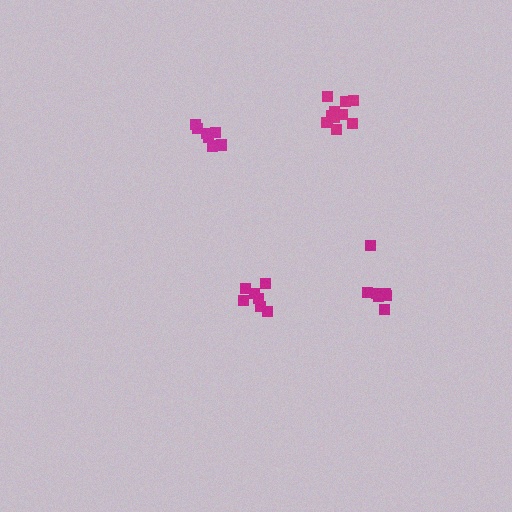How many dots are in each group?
Group 1: 7 dots, Group 2: 8 dots, Group 3: 11 dots, Group 4: 7 dots (33 total).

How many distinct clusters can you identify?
There are 4 distinct clusters.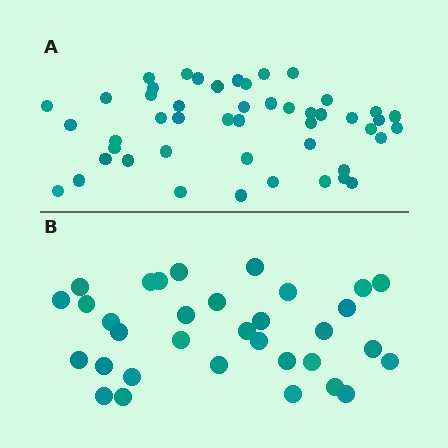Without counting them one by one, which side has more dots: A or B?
Region A (the top region) has more dots.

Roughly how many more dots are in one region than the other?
Region A has approximately 15 more dots than region B.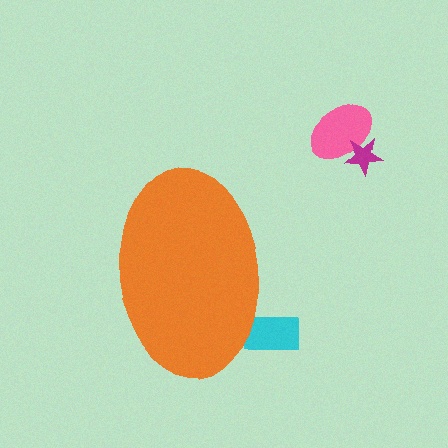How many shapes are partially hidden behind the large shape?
1 shape is partially hidden.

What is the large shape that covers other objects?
An orange ellipse.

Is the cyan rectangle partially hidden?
Yes, the cyan rectangle is partially hidden behind the orange ellipse.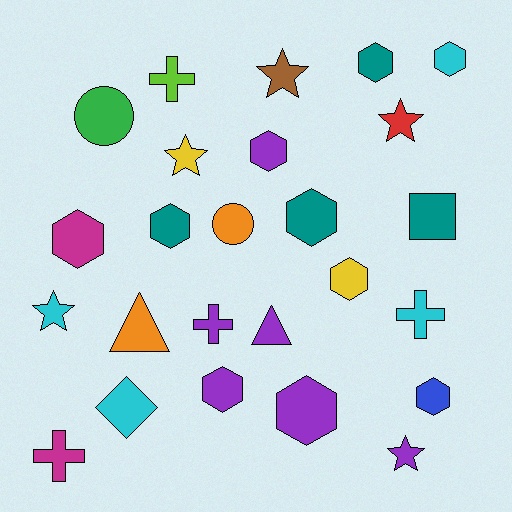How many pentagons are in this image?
There are no pentagons.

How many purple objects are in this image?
There are 6 purple objects.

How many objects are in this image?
There are 25 objects.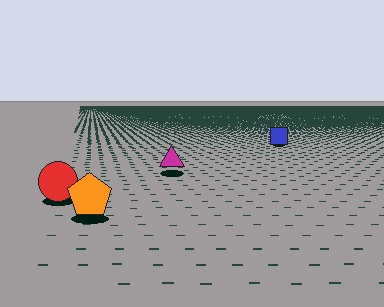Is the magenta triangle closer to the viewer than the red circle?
No. The red circle is closer — you can tell from the texture gradient: the ground texture is coarser near it.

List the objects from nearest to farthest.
From nearest to farthest: the orange pentagon, the red circle, the magenta triangle, the blue square.